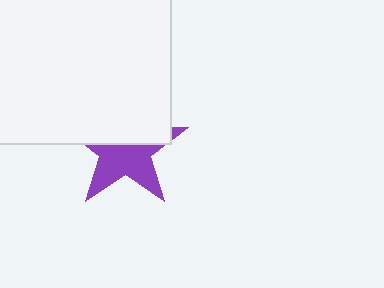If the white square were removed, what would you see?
You would see the complete purple star.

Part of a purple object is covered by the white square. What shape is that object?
It is a star.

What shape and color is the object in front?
The object in front is a white square.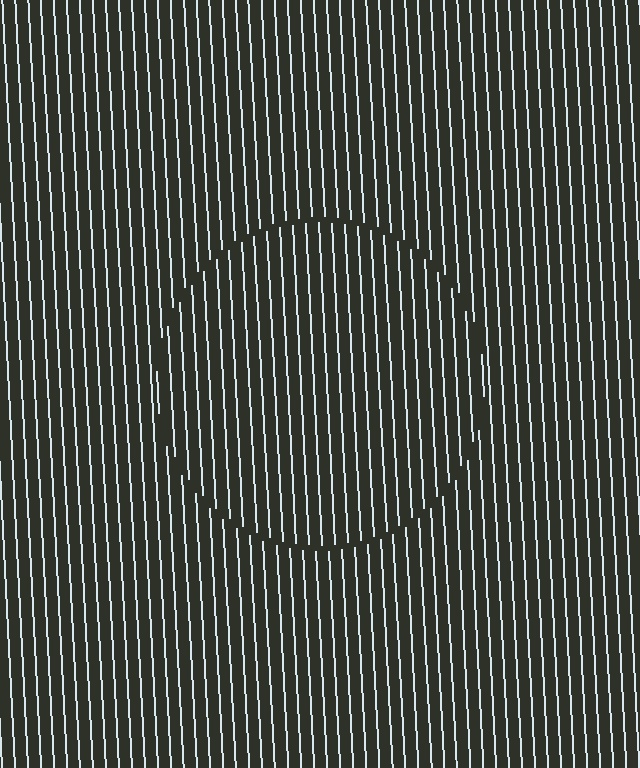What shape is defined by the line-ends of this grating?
An illusory circle. The interior of the shape contains the same grating, shifted by half a period — the contour is defined by the phase discontinuity where line-ends from the inner and outer gratings abut.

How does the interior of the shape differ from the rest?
The interior of the shape contains the same grating, shifted by half a period — the contour is defined by the phase discontinuity where line-ends from the inner and outer gratings abut.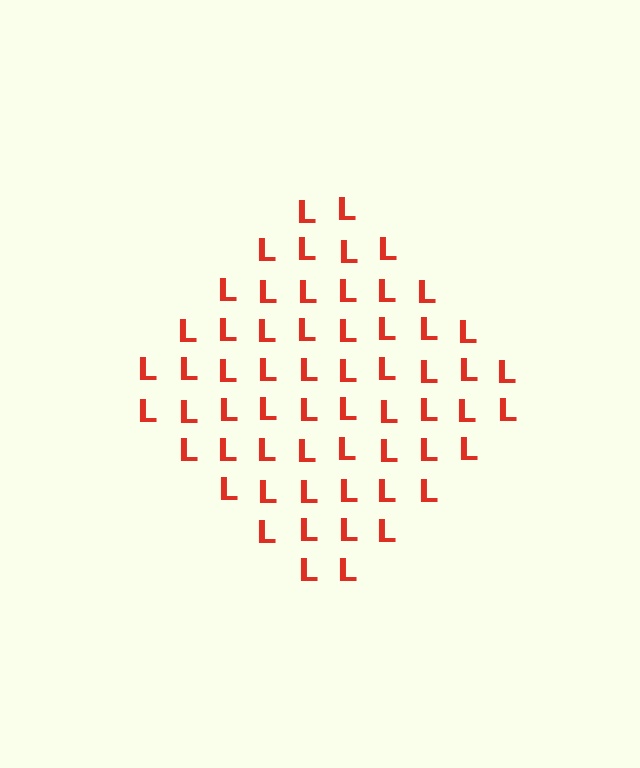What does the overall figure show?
The overall figure shows a diamond.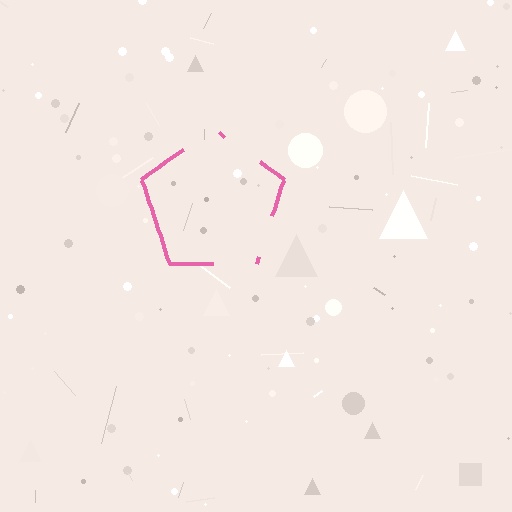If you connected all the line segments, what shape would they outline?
They would outline a pentagon.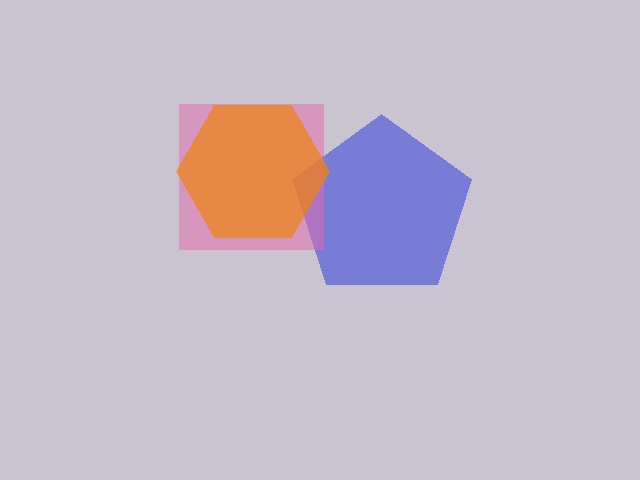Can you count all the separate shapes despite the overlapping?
Yes, there are 3 separate shapes.